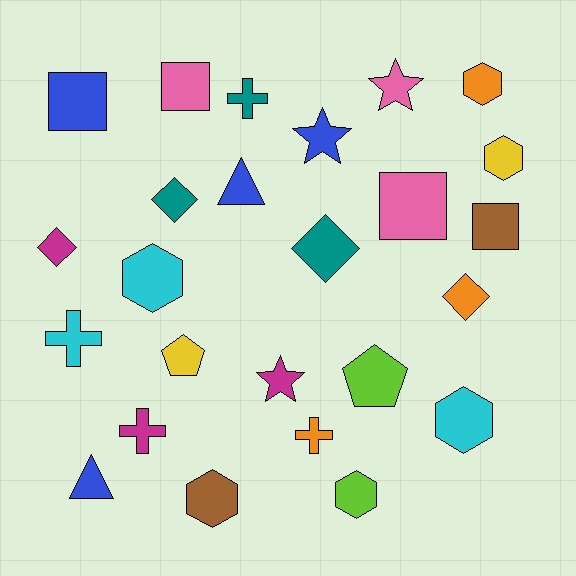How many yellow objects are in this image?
There are 2 yellow objects.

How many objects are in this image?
There are 25 objects.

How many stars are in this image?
There are 3 stars.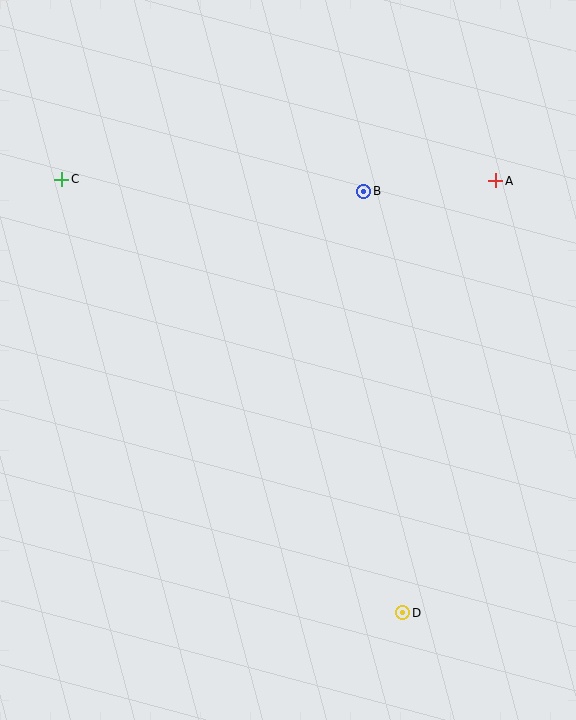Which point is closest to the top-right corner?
Point A is closest to the top-right corner.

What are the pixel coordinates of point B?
Point B is at (364, 192).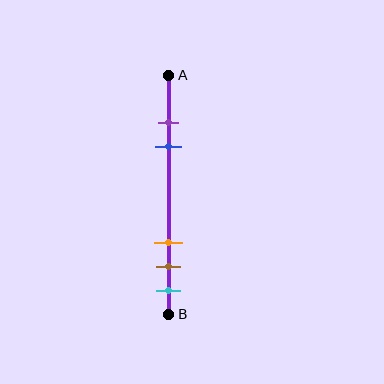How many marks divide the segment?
There are 5 marks dividing the segment.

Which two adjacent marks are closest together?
The purple and blue marks are the closest adjacent pair.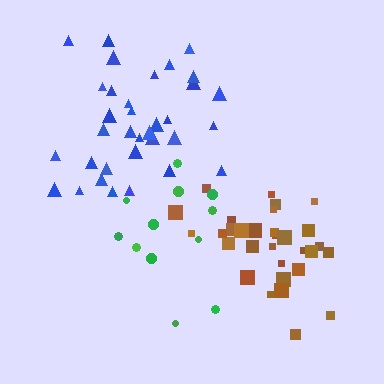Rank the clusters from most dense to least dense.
brown, blue, green.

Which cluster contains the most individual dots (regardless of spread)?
Blue (34).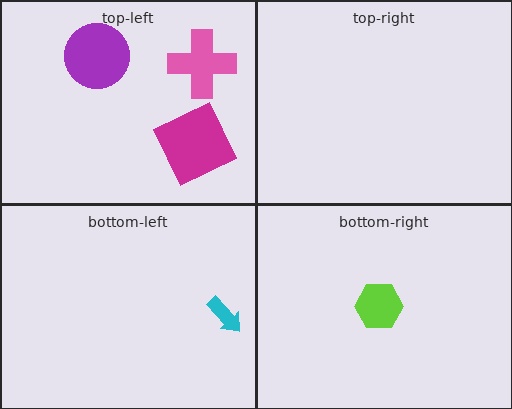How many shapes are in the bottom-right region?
1.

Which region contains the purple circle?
The top-left region.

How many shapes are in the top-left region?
3.